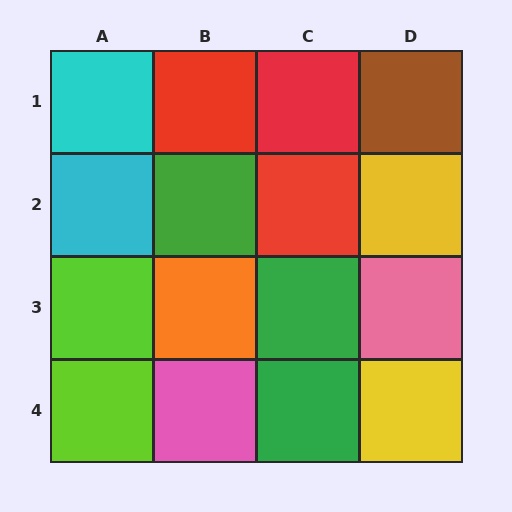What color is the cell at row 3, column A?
Lime.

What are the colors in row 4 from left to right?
Lime, pink, green, yellow.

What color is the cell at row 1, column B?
Red.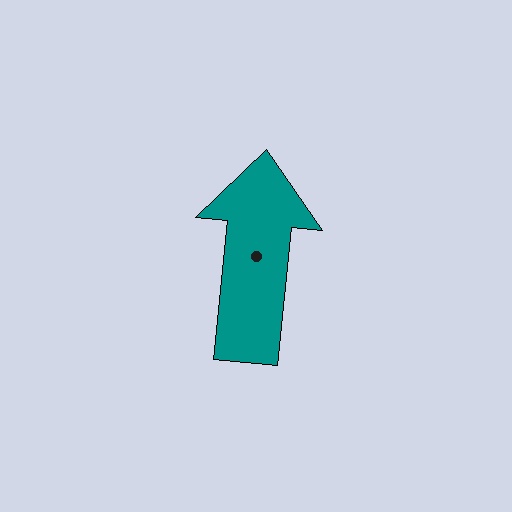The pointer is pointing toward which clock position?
Roughly 12 o'clock.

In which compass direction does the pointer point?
North.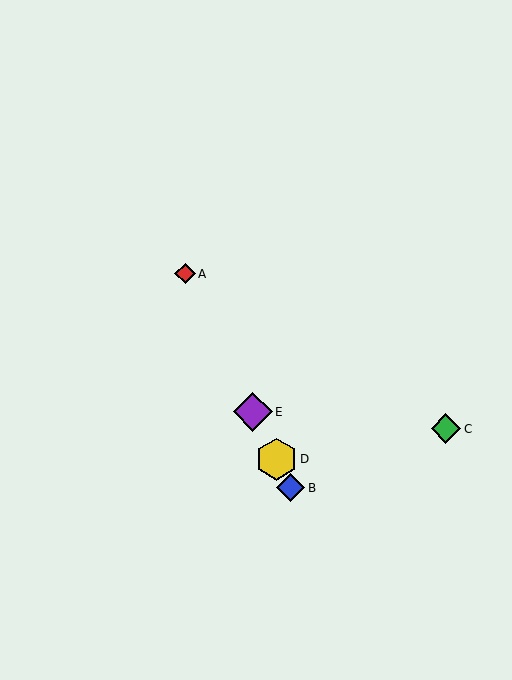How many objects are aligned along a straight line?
4 objects (A, B, D, E) are aligned along a straight line.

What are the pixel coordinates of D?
Object D is at (276, 459).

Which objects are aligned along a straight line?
Objects A, B, D, E are aligned along a straight line.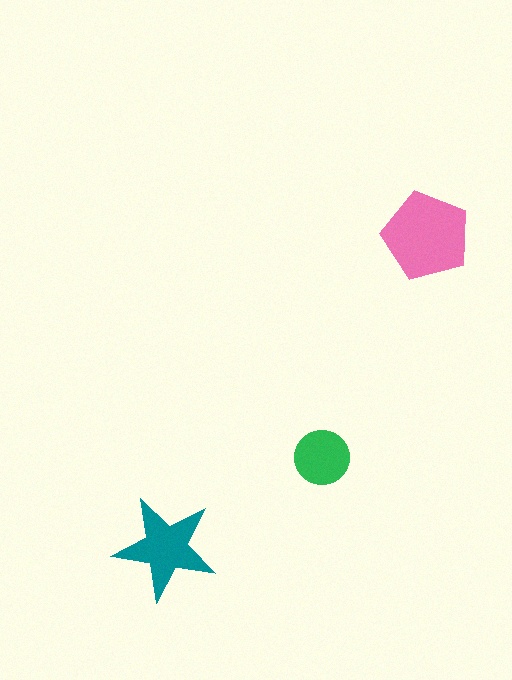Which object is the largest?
The pink pentagon.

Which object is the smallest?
The green circle.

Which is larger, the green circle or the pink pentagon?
The pink pentagon.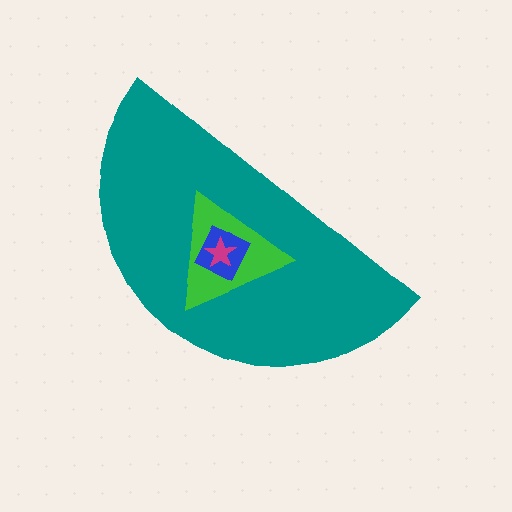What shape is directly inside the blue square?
The magenta star.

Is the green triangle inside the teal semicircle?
Yes.